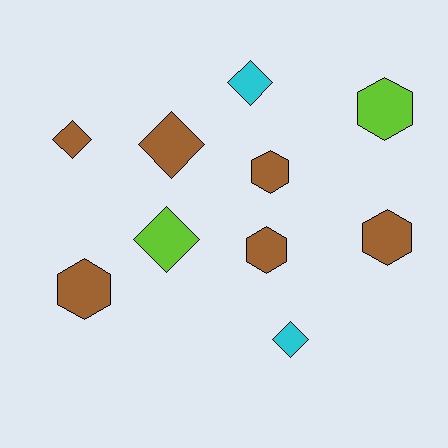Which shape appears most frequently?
Diamond, with 5 objects.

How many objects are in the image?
There are 10 objects.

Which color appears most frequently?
Brown, with 6 objects.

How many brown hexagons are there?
There are 4 brown hexagons.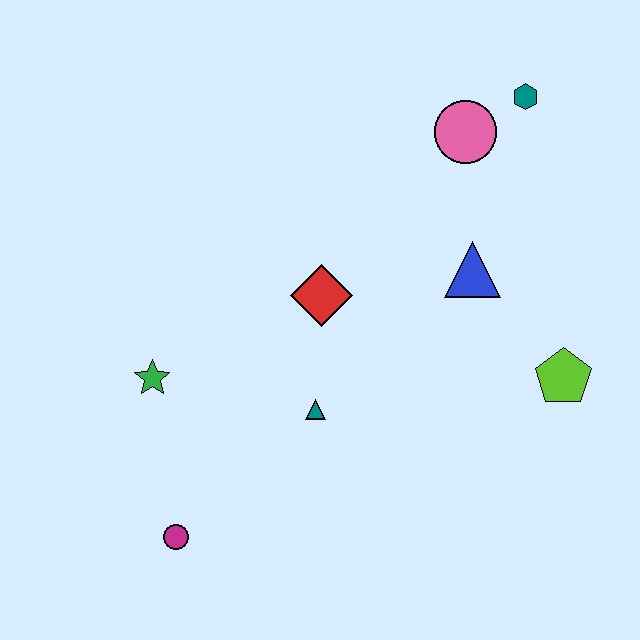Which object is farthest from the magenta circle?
The teal hexagon is farthest from the magenta circle.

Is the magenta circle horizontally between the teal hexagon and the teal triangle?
No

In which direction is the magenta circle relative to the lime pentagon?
The magenta circle is to the left of the lime pentagon.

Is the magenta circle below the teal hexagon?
Yes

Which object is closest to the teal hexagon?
The pink circle is closest to the teal hexagon.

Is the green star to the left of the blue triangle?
Yes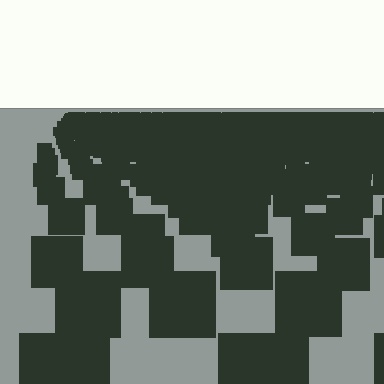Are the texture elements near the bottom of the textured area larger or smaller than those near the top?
Larger. Near the bottom, elements are closer to the viewer and appear at a bigger on-screen size.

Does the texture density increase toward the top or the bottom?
Density increases toward the top.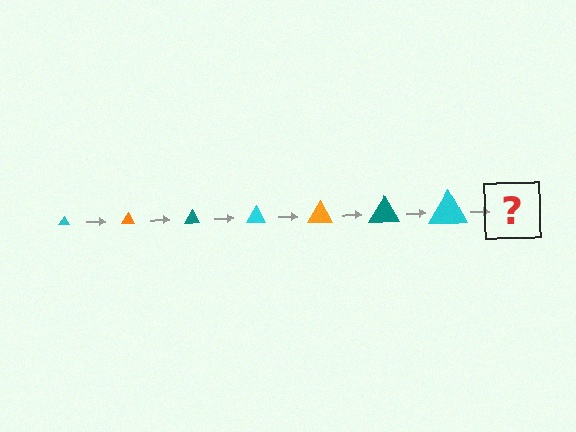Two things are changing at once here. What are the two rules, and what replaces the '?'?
The two rules are that the triangle grows larger each step and the color cycles through cyan, orange, and teal. The '?' should be an orange triangle, larger than the previous one.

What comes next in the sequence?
The next element should be an orange triangle, larger than the previous one.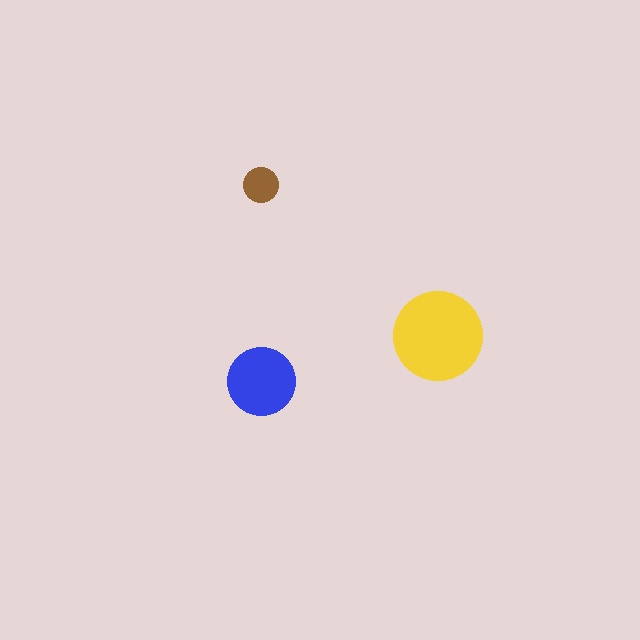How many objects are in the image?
There are 3 objects in the image.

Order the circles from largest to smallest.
the yellow one, the blue one, the brown one.